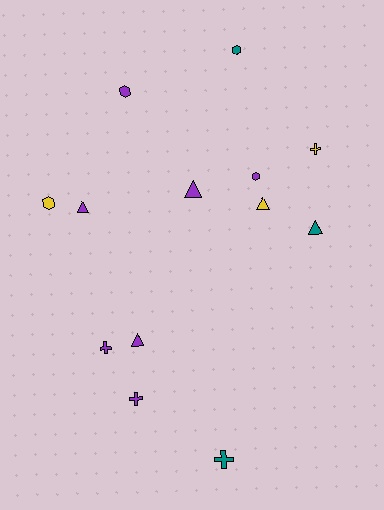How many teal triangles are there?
There is 1 teal triangle.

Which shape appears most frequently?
Triangle, with 5 objects.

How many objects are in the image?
There are 13 objects.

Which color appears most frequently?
Purple, with 7 objects.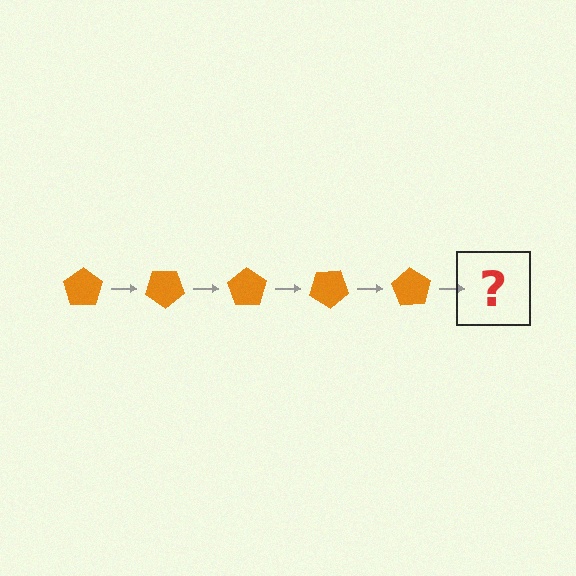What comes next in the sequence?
The next element should be an orange pentagon rotated 175 degrees.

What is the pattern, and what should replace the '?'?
The pattern is that the pentagon rotates 35 degrees each step. The '?' should be an orange pentagon rotated 175 degrees.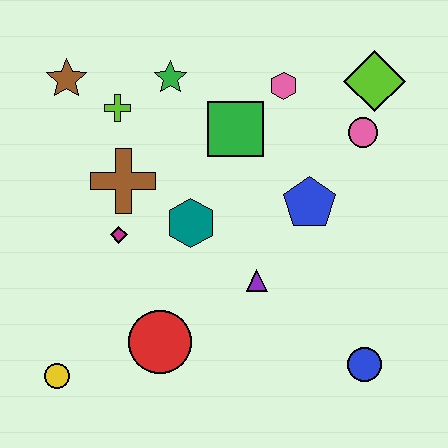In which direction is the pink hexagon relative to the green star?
The pink hexagon is to the right of the green star.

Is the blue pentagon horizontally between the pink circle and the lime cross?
Yes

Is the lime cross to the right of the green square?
No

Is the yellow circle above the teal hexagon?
No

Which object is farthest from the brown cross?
The blue circle is farthest from the brown cross.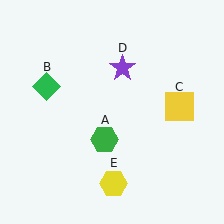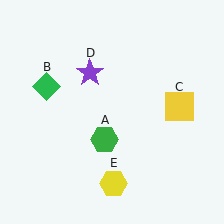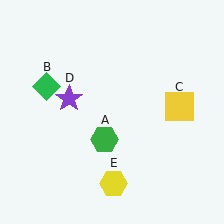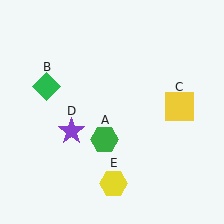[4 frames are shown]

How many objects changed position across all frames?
1 object changed position: purple star (object D).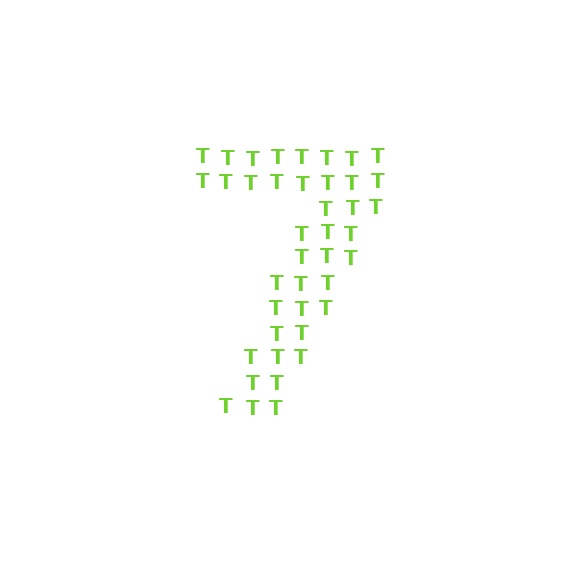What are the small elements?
The small elements are letter T's.